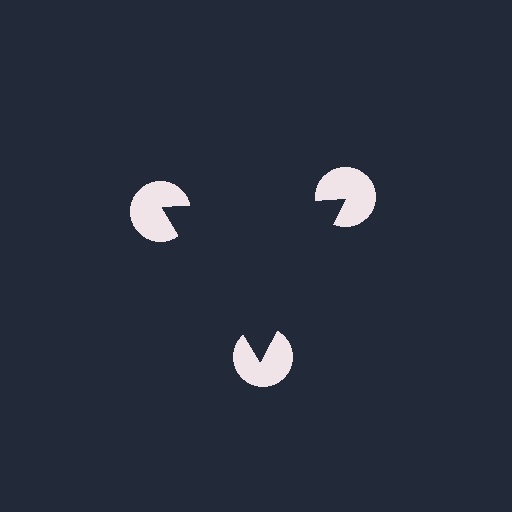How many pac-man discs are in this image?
There are 3 — one at each vertex of the illusory triangle.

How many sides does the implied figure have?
3 sides.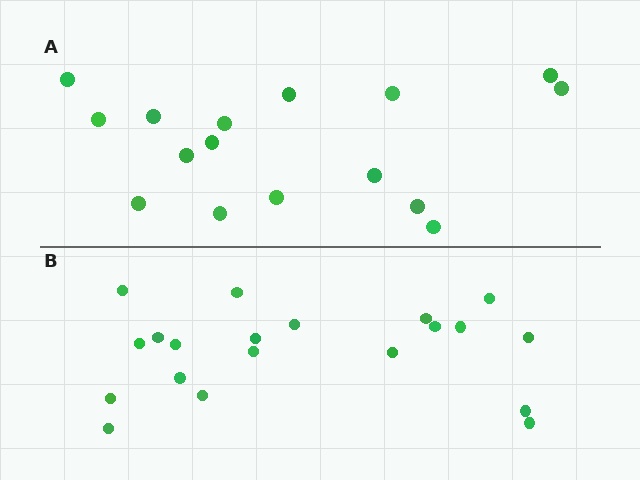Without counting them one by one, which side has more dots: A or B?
Region B (the bottom region) has more dots.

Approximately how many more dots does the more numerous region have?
Region B has about 4 more dots than region A.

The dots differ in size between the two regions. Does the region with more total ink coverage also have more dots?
No. Region A has more total ink coverage because its dots are larger, but region B actually contains more individual dots. Total area can be misleading — the number of items is what matters here.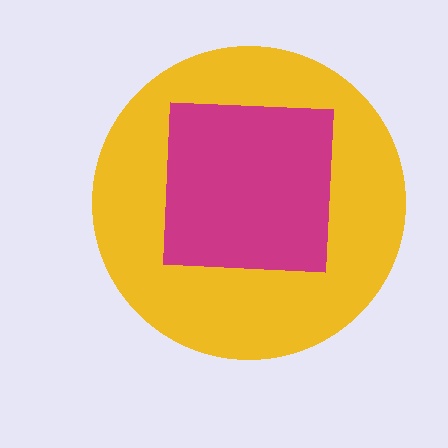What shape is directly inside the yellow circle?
The magenta square.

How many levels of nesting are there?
2.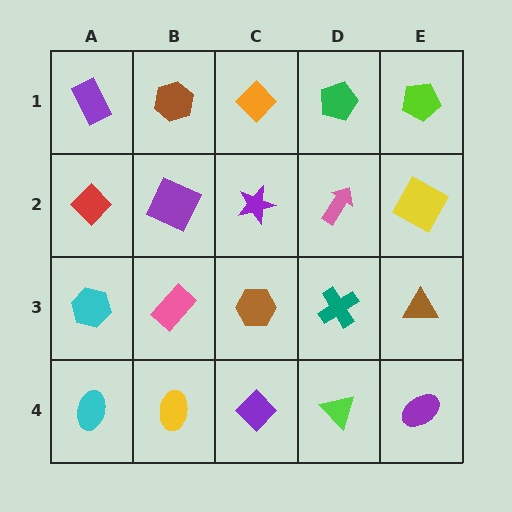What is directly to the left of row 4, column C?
A yellow ellipse.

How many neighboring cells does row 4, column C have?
3.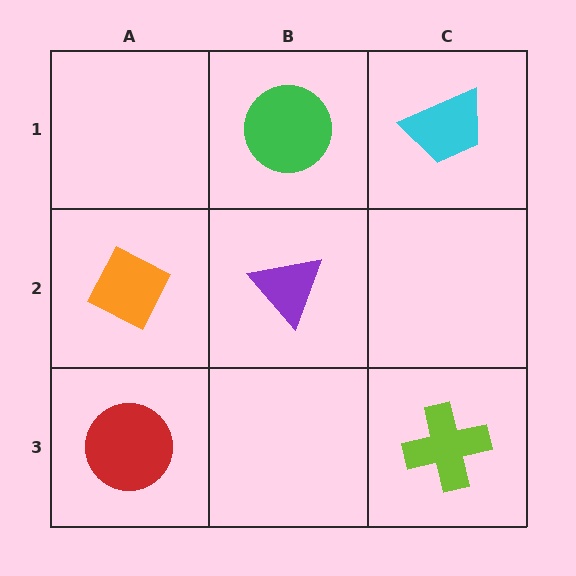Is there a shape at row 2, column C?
No, that cell is empty.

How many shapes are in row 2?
2 shapes.